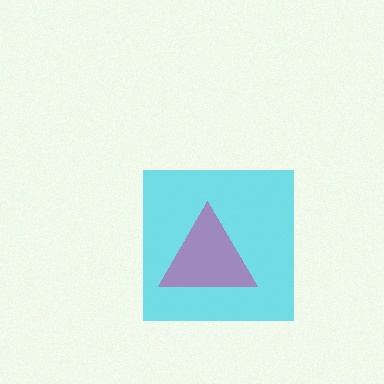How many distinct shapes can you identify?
There are 2 distinct shapes: a cyan square, a magenta triangle.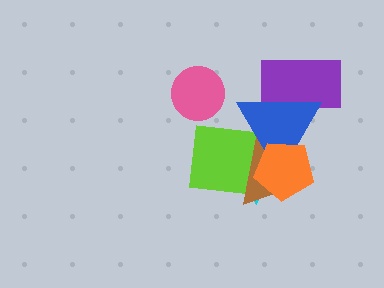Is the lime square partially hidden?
Yes, it is partially covered by another shape.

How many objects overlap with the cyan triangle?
4 objects overlap with the cyan triangle.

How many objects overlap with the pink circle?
0 objects overlap with the pink circle.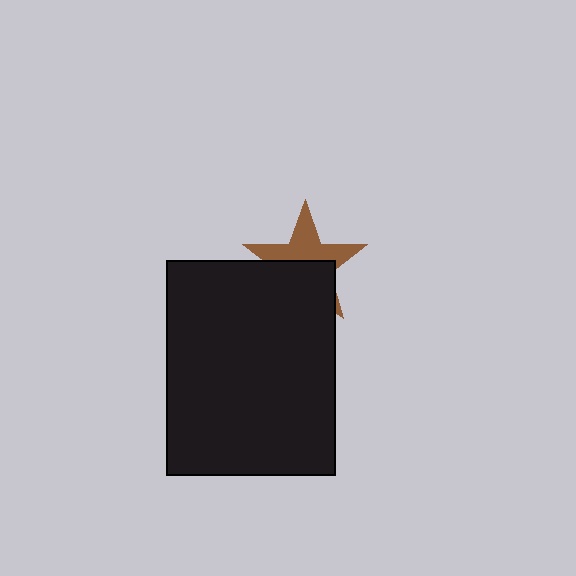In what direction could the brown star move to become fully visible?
The brown star could move up. That would shift it out from behind the black rectangle entirely.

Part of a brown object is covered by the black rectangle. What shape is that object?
It is a star.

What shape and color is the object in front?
The object in front is a black rectangle.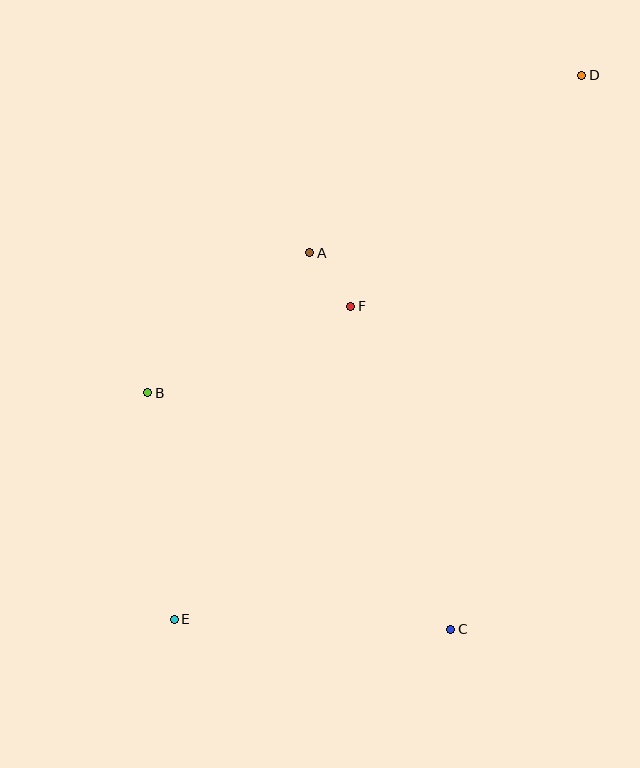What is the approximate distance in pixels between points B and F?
The distance between B and F is approximately 221 pixels.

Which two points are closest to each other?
Points A and F are closest to each other.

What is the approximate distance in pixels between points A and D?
The distance between A and D is approximately 325 pixels.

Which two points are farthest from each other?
Points D and E are farthest from each other.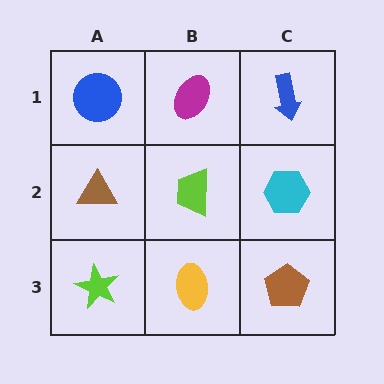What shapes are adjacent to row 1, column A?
A brown triangle (row 2, column A), a magenta ellipse (row 1, column B).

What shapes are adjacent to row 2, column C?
A blue arrow (row 1, column C), a brown pentagon (row 3, column C), a lime trapezoid (row 2, column B).